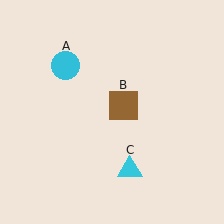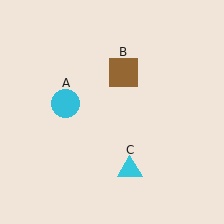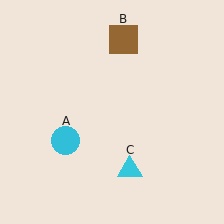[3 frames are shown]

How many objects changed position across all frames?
2 objects changed position: cyan circle (object A), brown square (object B).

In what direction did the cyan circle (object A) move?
The cyan circle (object A) moved down.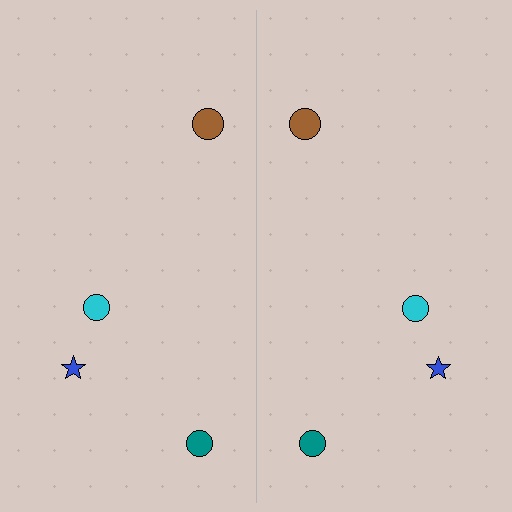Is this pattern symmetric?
Yes, this pattern has bilateral (reflection) symmetry.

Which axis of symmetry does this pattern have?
The pattern has a vertical axis of symmetry running through the center of the image.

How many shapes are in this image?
There are 8 shapes in this image.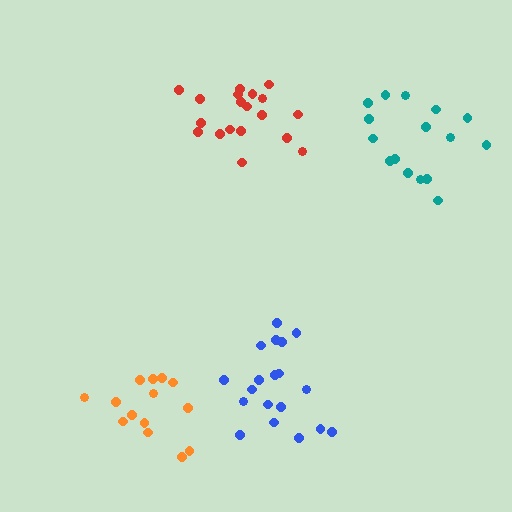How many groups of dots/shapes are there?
There are 4 groups.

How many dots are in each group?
Group 1: 19 dots, Group 2: 19 dots, Group 3: 14 dots, Group 4: 16 dots (68 total).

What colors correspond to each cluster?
The clusters are colored: red, blue, orange, teal.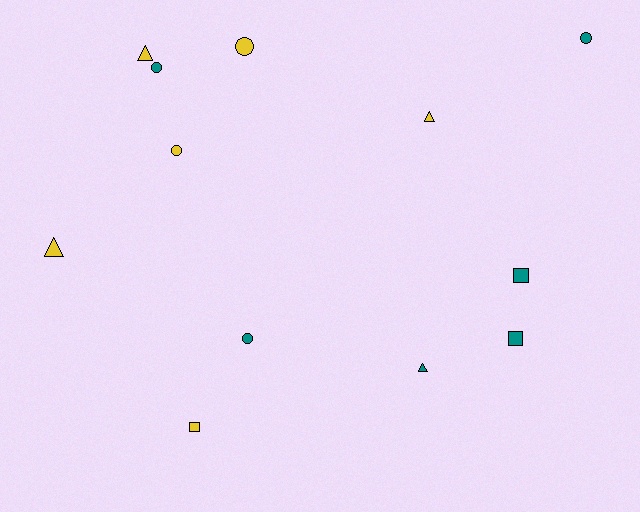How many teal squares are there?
There are 2 teal squares.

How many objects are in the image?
There are 12 objects.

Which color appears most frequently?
Teal, with 6 objects.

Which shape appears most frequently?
Circle, with 5 objects.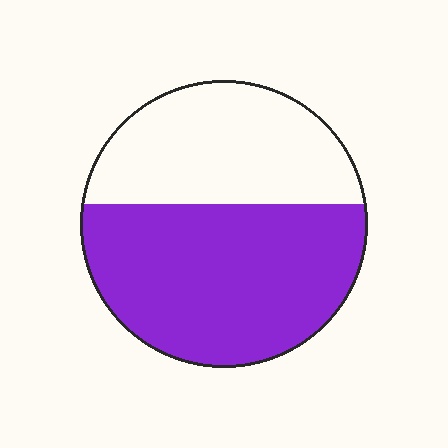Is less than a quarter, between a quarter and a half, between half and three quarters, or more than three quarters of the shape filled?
Between half and three quarters.